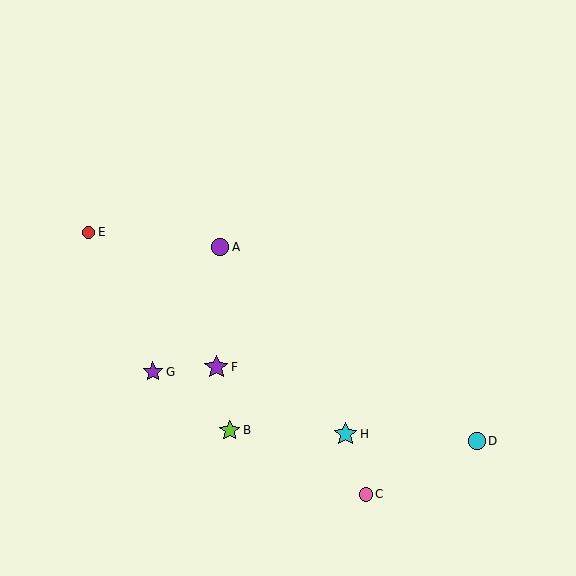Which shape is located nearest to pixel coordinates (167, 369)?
The purple star (labeled G) at (153, 372) is nearest to that location.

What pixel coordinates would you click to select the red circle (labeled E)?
Click at (89, 232) to select the red circle E.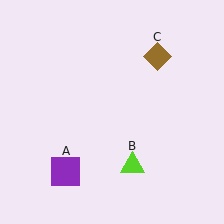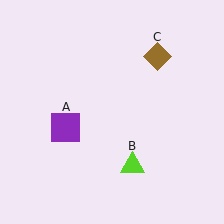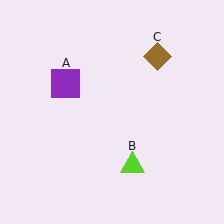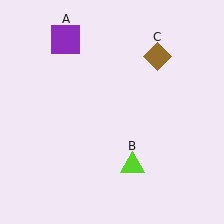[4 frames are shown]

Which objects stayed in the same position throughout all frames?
Lime triangle (object B) and brown diamond (object C) remained stationary.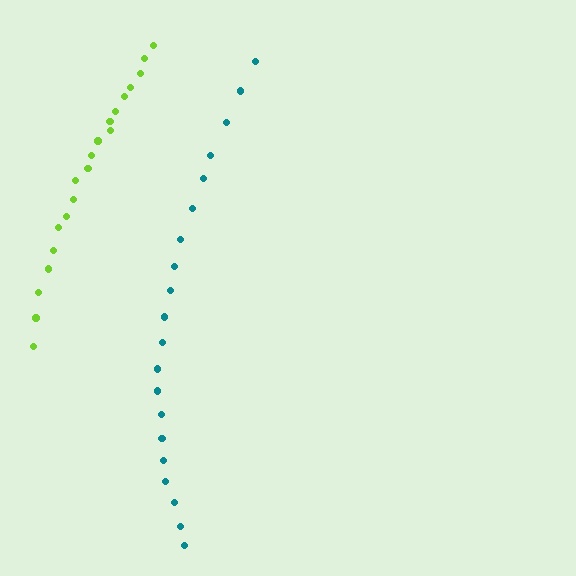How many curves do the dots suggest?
There are 2 distinct paths.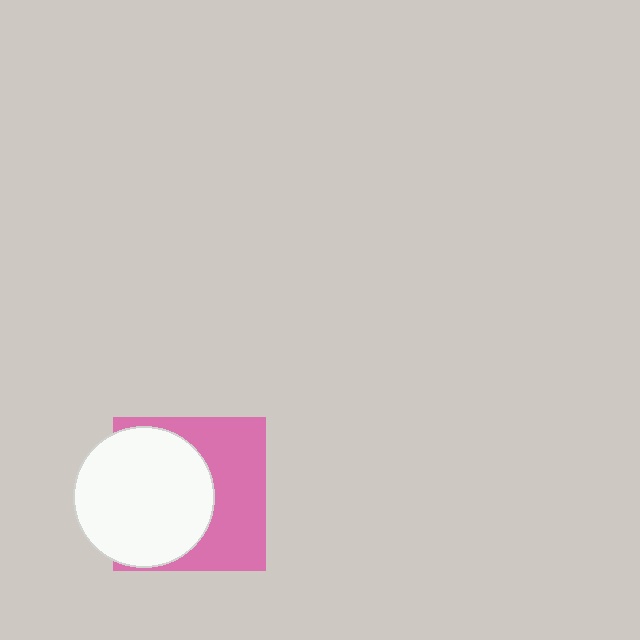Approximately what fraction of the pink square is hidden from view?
Roughly 52% of the pink square is hidden behind the white circle.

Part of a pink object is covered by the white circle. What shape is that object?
It is a square.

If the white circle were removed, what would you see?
You would see the complete pink square.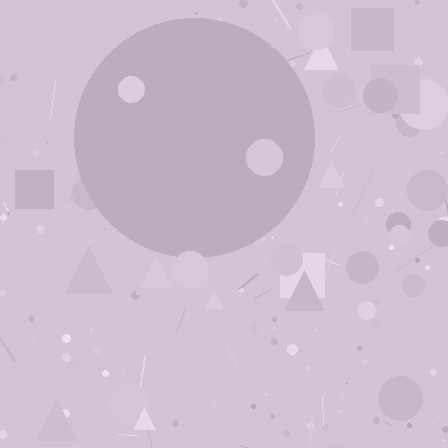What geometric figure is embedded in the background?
A circle is embedded in the background.